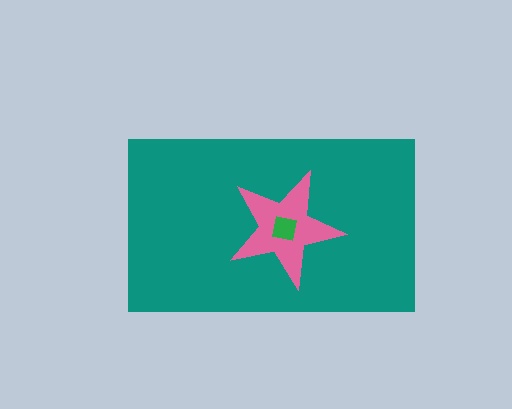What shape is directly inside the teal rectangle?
The pink star.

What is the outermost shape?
The teal rectangle.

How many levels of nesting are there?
3.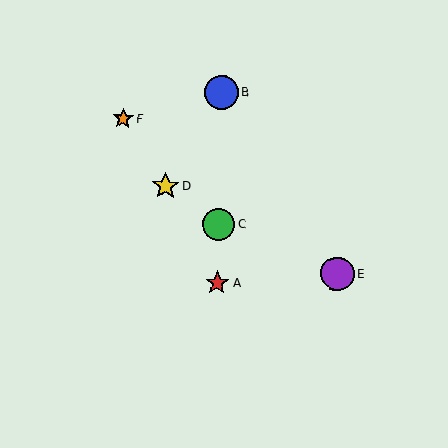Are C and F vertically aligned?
No, C is at x≈218 and F is at x≈123.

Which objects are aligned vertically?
Objects A, B, C are aligned vertically.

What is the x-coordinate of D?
Object D is at x≈165.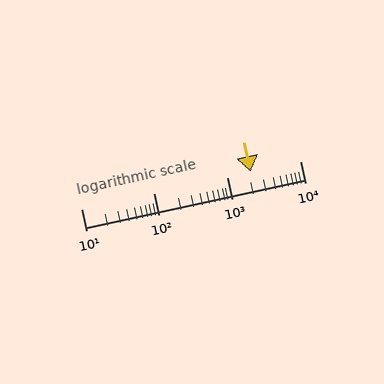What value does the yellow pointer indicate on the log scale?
The pointer indicates approximately 2100.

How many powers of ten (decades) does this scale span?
The scale spans 3 decades, from 10 to 10000.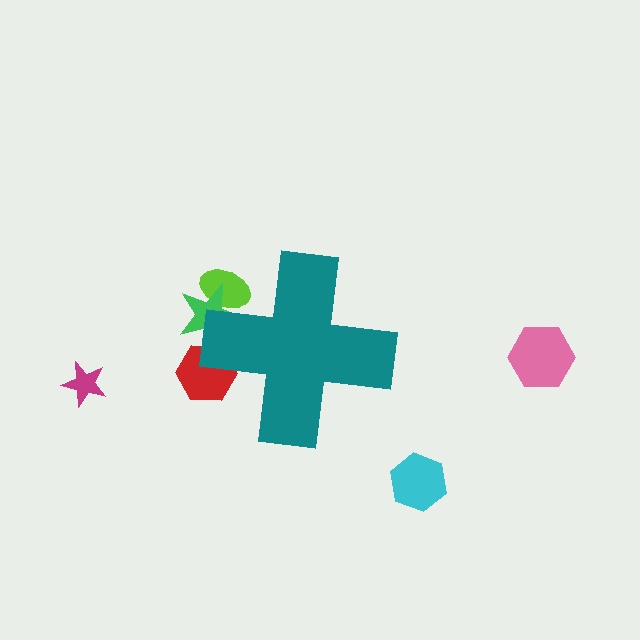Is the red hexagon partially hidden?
Yes, the red hexagon is partially hidden behind the teal cross.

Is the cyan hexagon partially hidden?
No, the cyan hexagon is fully visible.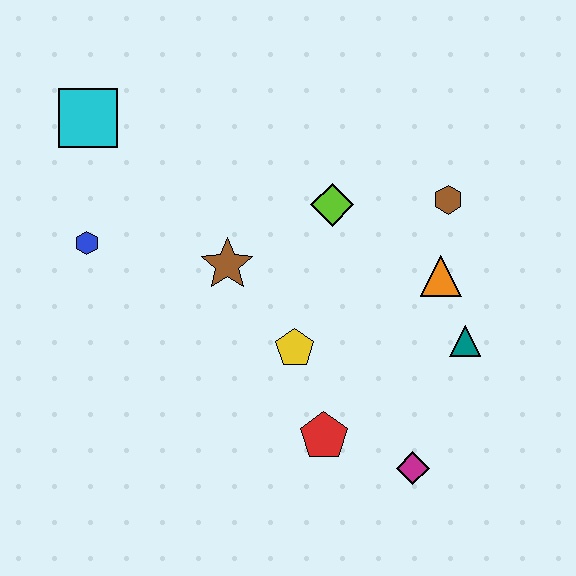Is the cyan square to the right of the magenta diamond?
No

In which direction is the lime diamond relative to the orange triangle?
The lime diamond is to the left of the orange triangle.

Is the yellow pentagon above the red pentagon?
Yes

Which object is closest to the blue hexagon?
The cyan square is closest to the blue hexagon.